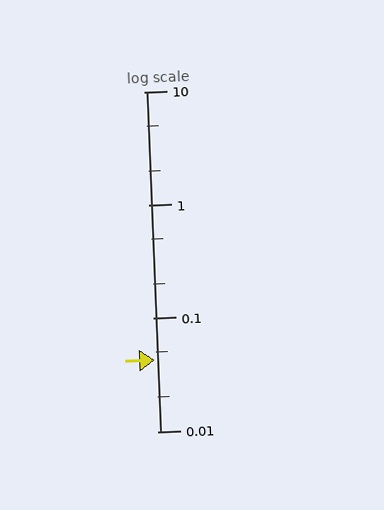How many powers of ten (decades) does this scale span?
The scale spans 3 decades, from 0.01 to 10.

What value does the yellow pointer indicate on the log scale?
The pointer indicates approximately 0.043.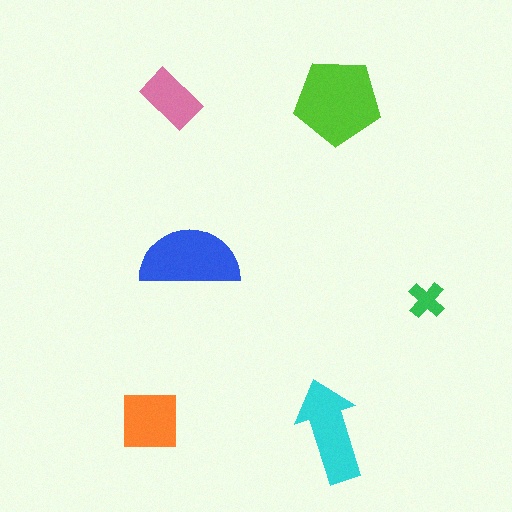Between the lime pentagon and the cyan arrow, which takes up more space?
The lime pentagon.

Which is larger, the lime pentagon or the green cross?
The lime pentagon.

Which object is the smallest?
The green cross.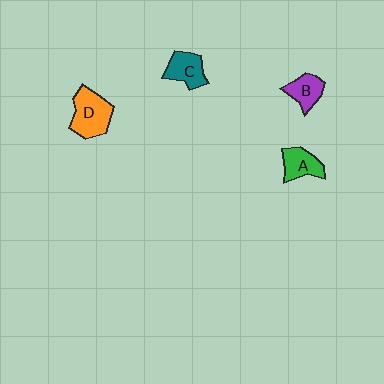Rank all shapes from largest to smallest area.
From largest to smallest: D (orange), C (teal), A (green), B (purple).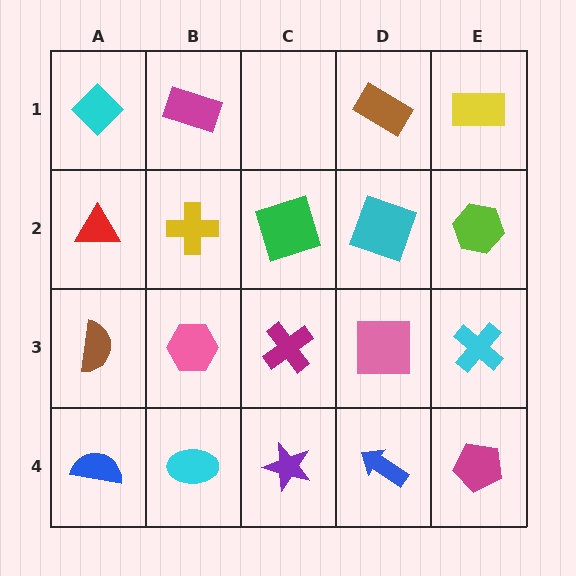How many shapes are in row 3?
5 shapes.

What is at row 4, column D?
A blue arrow.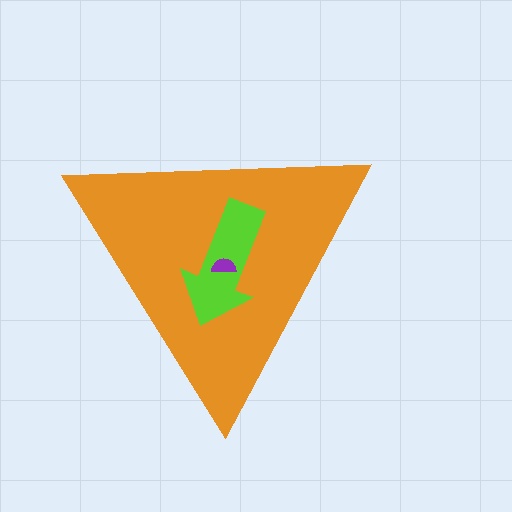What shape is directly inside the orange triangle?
The lime arrow.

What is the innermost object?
The purple semicircle.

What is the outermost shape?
The orange triangle.